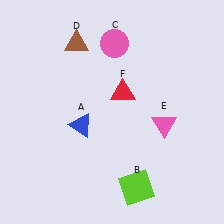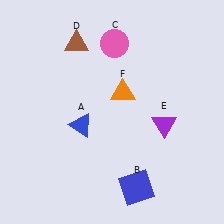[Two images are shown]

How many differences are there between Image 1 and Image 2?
There are 3 differences between the two images.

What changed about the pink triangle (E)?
In Image 1, E is pink. In Image 2, it changed to purple.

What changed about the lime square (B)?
In Image 1, B is lime. In Image 2, it changed to blue.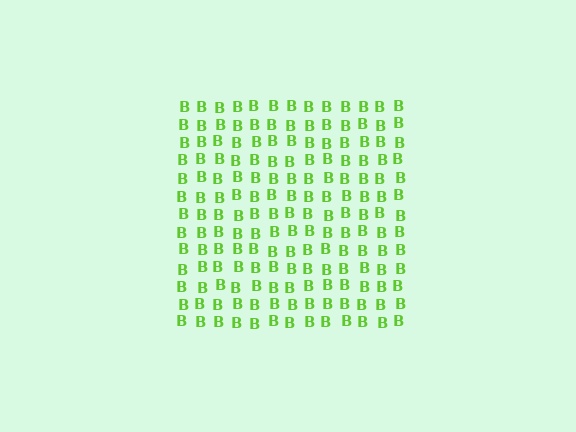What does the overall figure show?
The overall figure shows a square.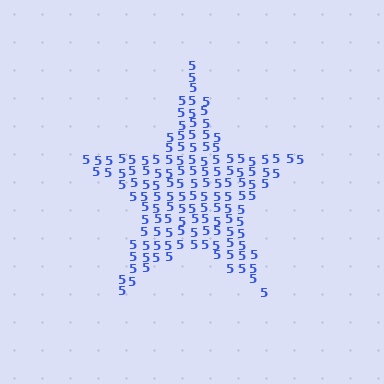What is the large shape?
The large shape is a star.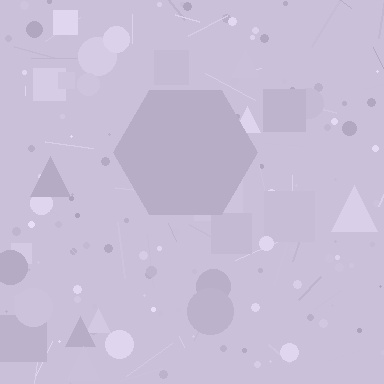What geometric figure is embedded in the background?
A hexagon is embedded in the background.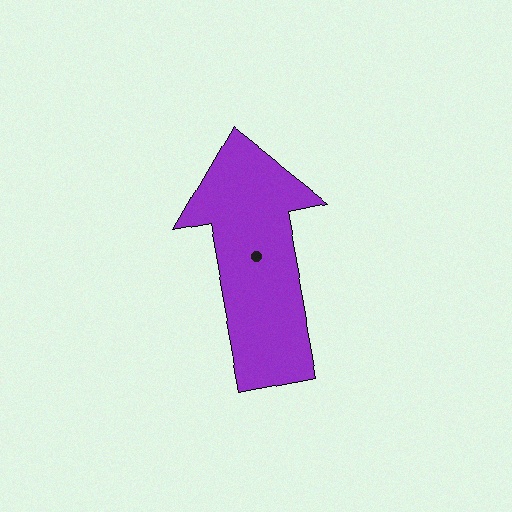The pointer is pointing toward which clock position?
Roughly 12 o'clock.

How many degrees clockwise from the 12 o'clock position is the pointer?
Approximately 349 degrees.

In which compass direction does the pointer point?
North.